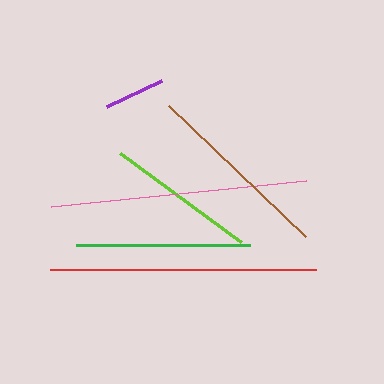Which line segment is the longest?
The red line is the longest at approximately 266 pixels.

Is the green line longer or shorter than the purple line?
The green line is longer than the purple line.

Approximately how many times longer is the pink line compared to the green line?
The pink line is approximately 1.5 times the length of the green line.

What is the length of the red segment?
The red segment is approximately 266 pixels long.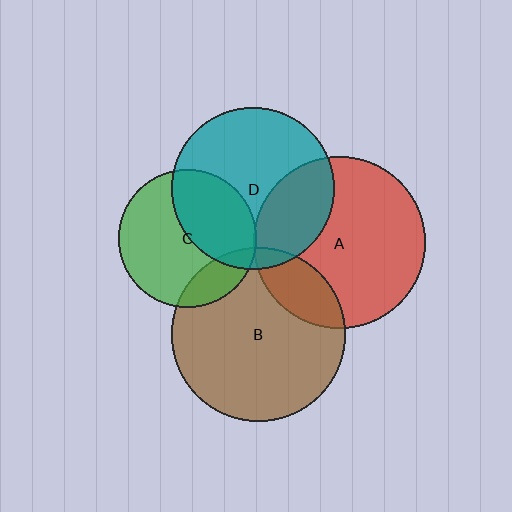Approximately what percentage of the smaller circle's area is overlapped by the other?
Approximately 40%.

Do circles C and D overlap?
Yes.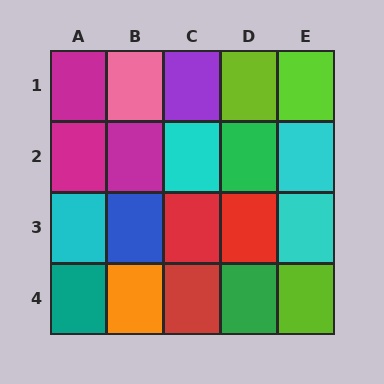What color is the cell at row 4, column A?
Teal.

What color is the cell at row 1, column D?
Lime.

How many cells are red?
3 cells are red.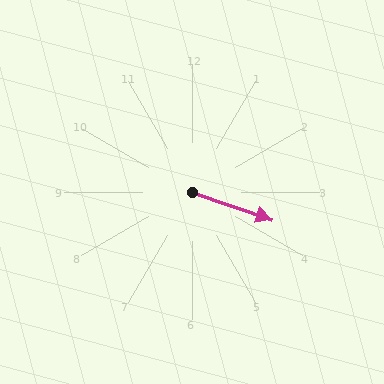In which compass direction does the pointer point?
East.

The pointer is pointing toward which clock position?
Roughly 4 o'clock.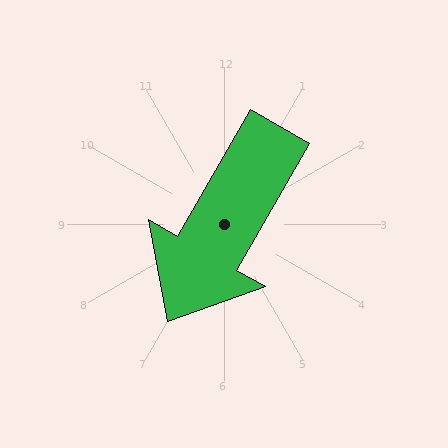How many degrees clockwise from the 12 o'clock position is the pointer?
Approximately 210 degrees.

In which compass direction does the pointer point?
Southwest.